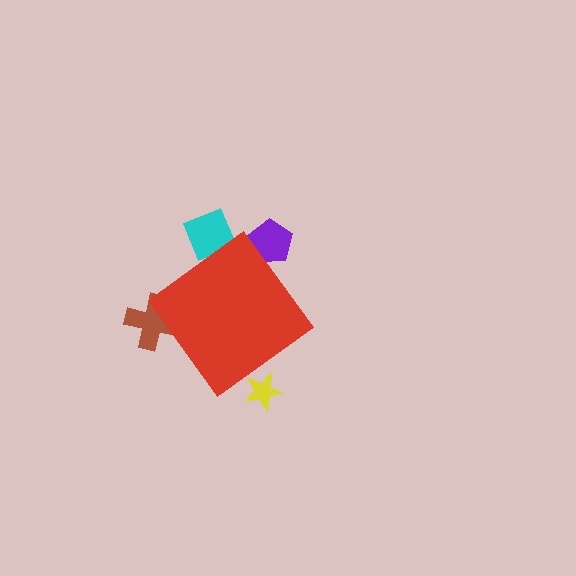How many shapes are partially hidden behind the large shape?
4 shapes are partially hidden.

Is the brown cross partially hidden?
Yes, the brown cross is partially hidden behind the red diamond.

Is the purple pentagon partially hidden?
Yes, the purple pentagon is partially hidden behind the red diamond.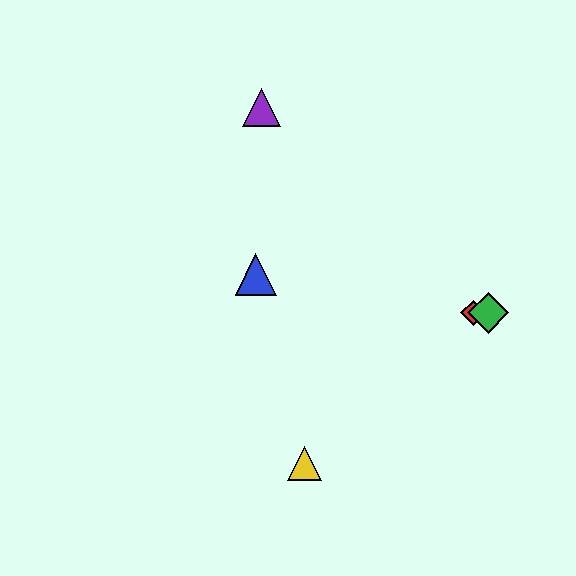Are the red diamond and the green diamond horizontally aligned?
Yes, both are at y≈313.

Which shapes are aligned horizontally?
The red diamond, the green diamond are aligned horizontally.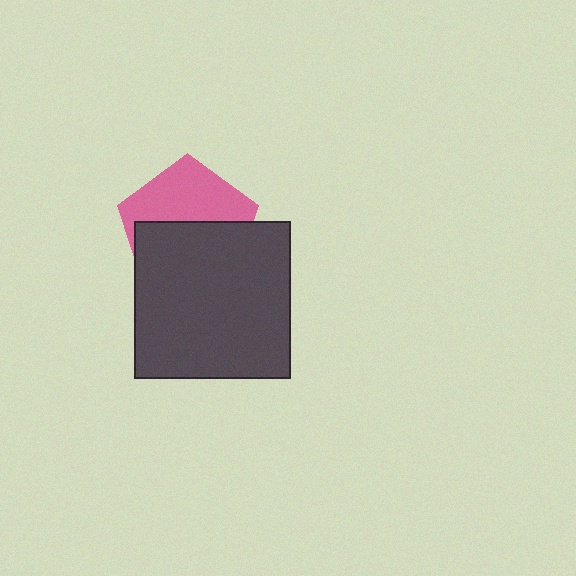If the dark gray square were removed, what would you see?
You would see the complete pink pentagon.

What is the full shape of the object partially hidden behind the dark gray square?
The partially hidden object is a pink pentagon.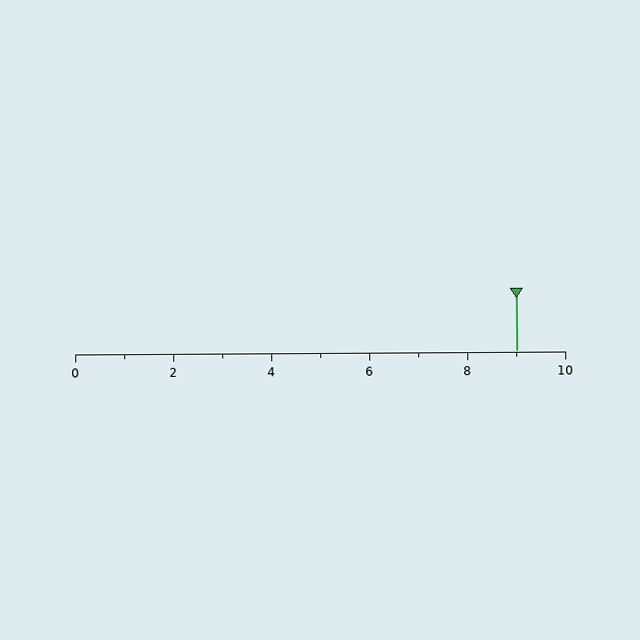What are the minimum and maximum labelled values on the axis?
The axis runs from 0 to 10.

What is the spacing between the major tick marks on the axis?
The major ticks are spaced 2 apart.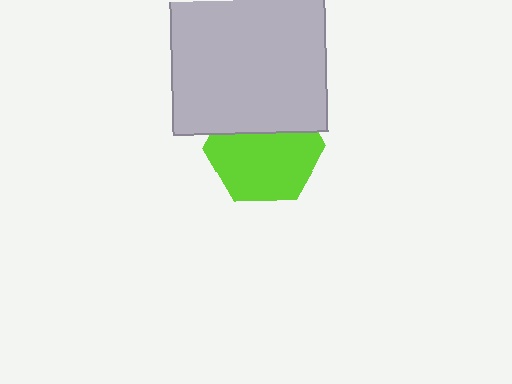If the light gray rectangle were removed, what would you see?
You would see the complete lime hexagon.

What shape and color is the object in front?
The object in front is a light gray rectangle.